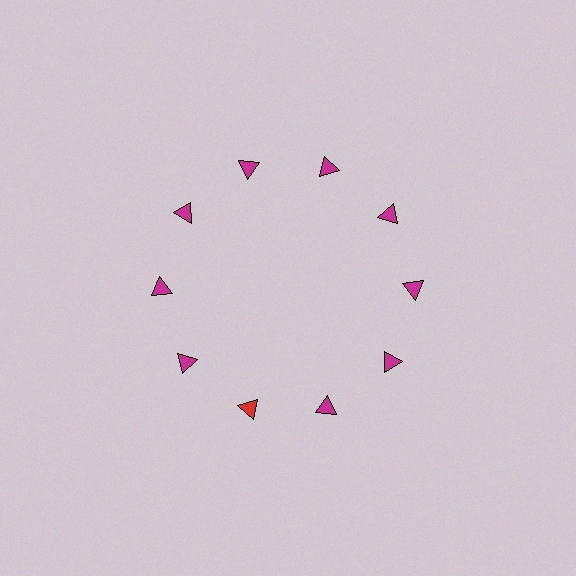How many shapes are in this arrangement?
There are 10 shapes arranged in a ring pattern.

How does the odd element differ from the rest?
It has a different color: red instead of magenta.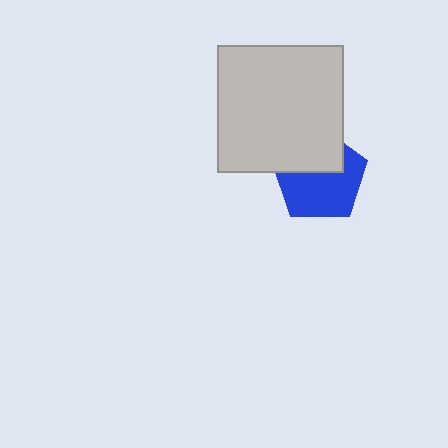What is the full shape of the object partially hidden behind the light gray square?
The partially hidden object is a blue pentagon.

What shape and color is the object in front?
The object in front is a light gray square.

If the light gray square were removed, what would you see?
You would see the complete blue pentagon.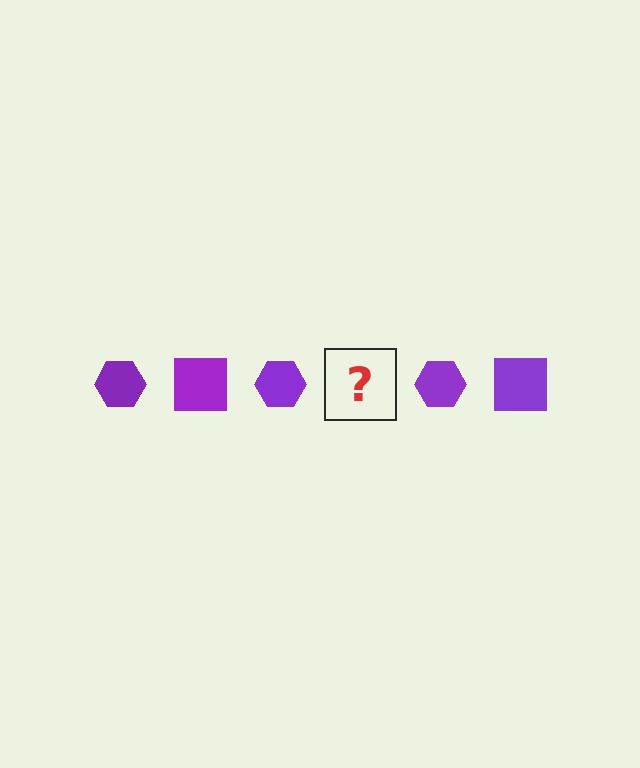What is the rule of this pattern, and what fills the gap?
The rule is that the pattern cycles through hexagon, square shapes in purple. The gap should be filled with a purple square.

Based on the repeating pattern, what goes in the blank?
The blank should be a purple square.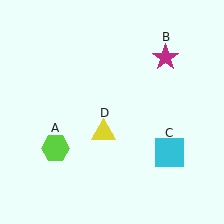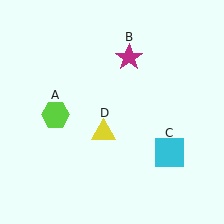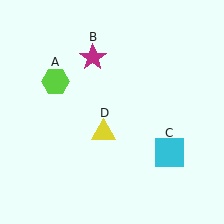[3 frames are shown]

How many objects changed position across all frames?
2 objects changed position: lime hexagon (object A), magenta star (object B).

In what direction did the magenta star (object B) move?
The magenta star (object B) moved left.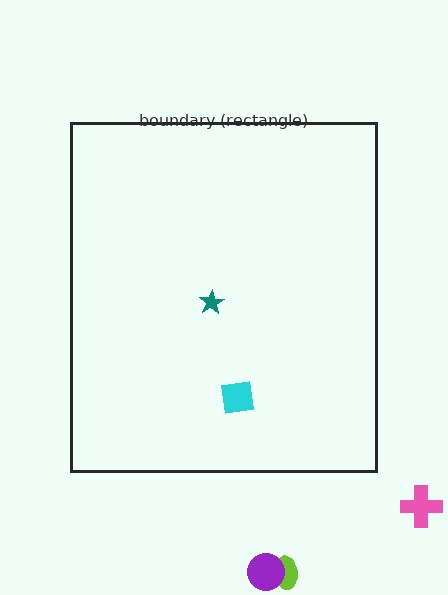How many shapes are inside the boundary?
2 inside, 3 outside.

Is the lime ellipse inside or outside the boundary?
Outside.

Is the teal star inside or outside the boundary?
Inside.